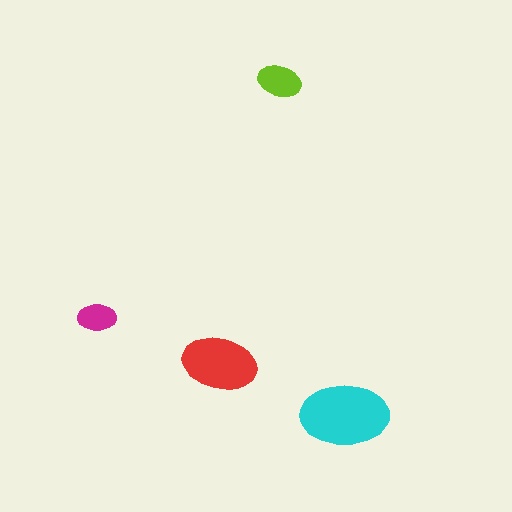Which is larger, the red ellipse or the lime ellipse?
The red one.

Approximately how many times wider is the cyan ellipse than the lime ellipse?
About 2 times wider.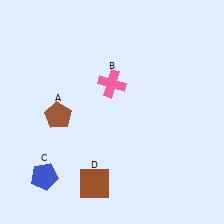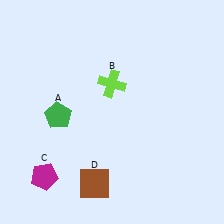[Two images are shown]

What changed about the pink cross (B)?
In Image 1, B is pink. In Image 2, it changed to lime.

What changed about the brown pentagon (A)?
In Image 1, A is brown. In Image 2, it changed to green.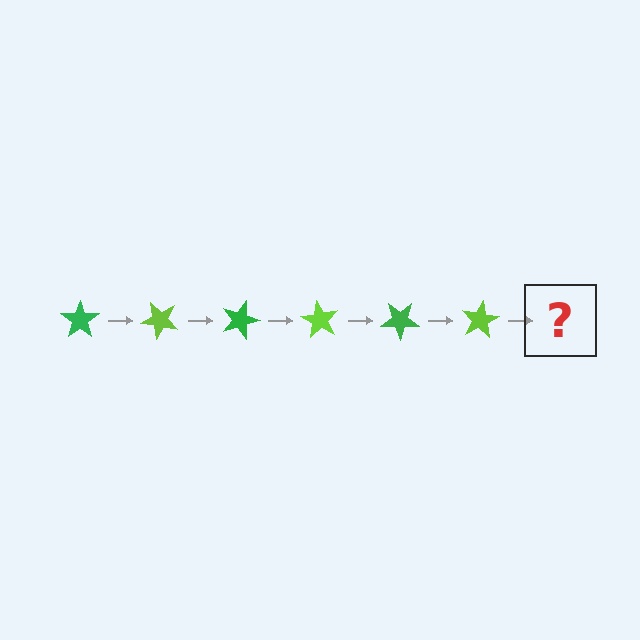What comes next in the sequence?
The next element should be a green star, rotated 270 degrees from the start.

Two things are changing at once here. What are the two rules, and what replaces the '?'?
The two rules are that it rotates 45 degrees each step and the color cycles through green and lime. The '?' should be a green star, rotated 270 degrees from the start.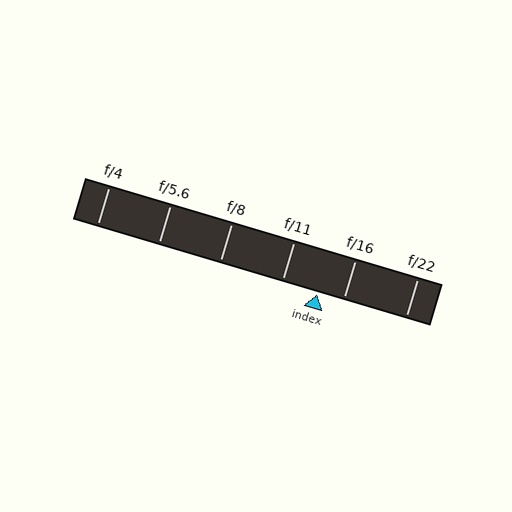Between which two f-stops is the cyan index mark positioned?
The index mark is between f/11 and f/16.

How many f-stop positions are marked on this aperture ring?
There are 6 f-stop positions marked.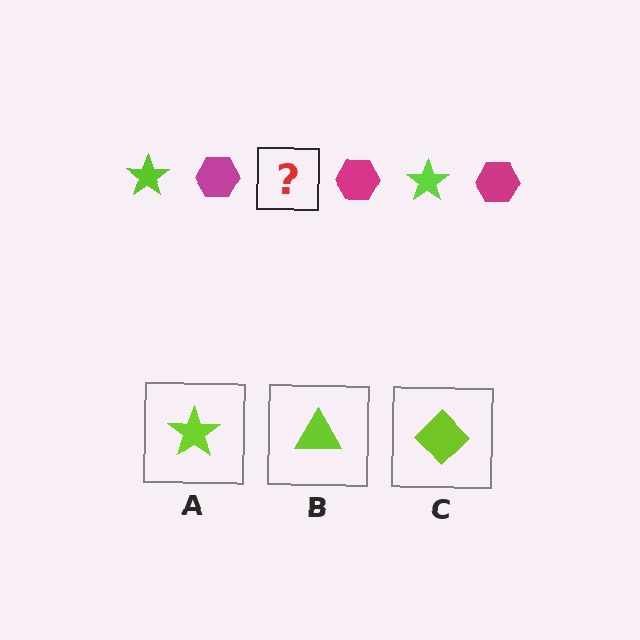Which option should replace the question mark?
Option A.